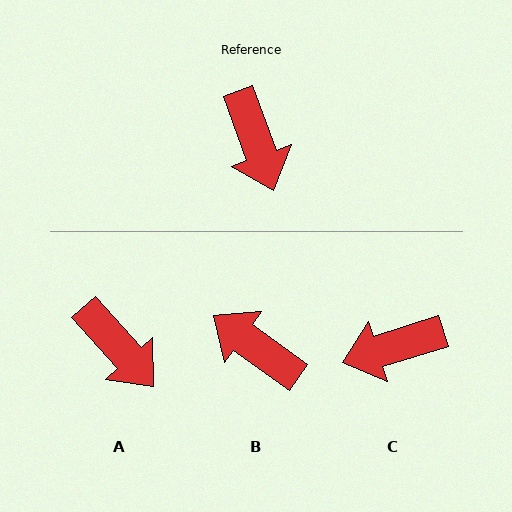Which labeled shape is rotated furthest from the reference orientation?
B, about 146 degrees away.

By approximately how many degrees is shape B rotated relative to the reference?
Approximately 146 degrees clockwise.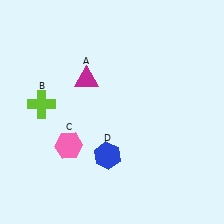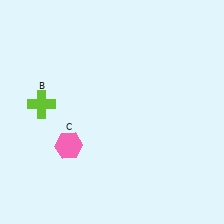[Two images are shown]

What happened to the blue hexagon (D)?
The blue hexagon (D) was removed in Image 2. It was in the bottom-left area of Image 1.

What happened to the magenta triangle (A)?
The magenta triangle (A) was removed in Image 2. It was in the top-left area of Image 1.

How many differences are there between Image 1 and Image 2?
There are 2 differences between the two images.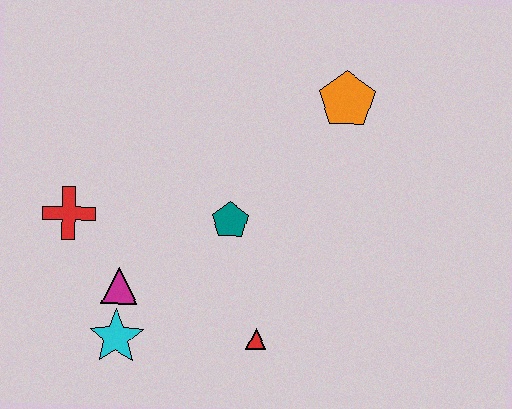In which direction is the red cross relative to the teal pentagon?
The red cross is to the left of the teal pentagon.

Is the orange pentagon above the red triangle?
Yes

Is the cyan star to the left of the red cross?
No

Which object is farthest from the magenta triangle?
The orange pentagon is farthest from the magenta triangle.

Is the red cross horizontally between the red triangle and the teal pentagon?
No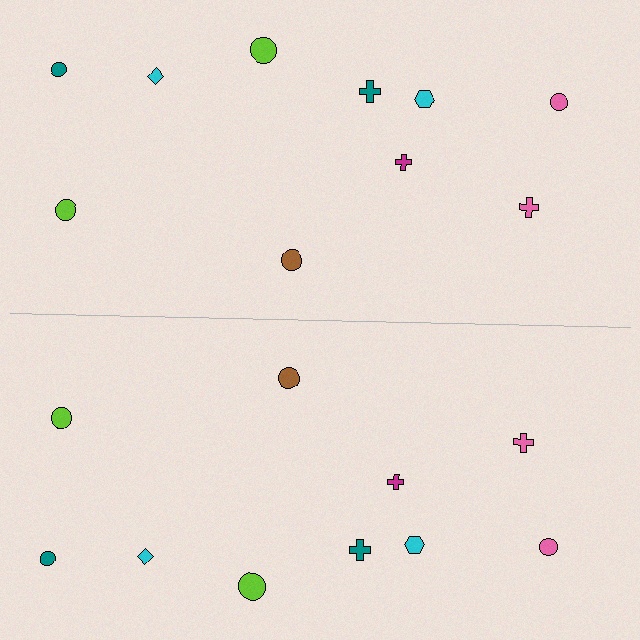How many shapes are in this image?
There are 20 shapes in this image.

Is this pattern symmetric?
Yes, this pattern has bilateral (reflection) symmetry.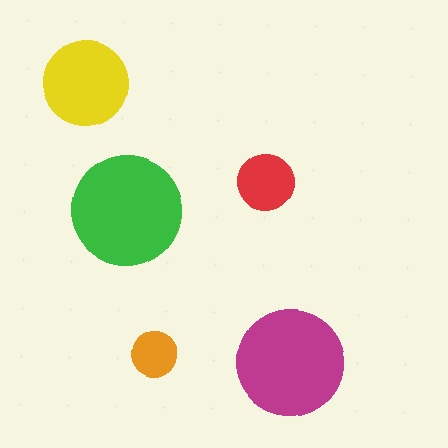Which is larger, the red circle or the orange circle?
The red one.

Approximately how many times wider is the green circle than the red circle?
About 2 times wider.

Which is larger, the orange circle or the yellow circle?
The yellow one.